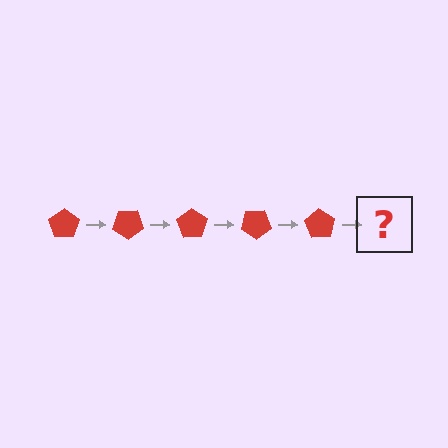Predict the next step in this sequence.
The next step is a red pentagon rotated 175 degrees.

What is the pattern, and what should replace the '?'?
The pattern is that the pentagon rotates 35 degrees each step. The '?' should be a red pentagon rotated 175 degrees.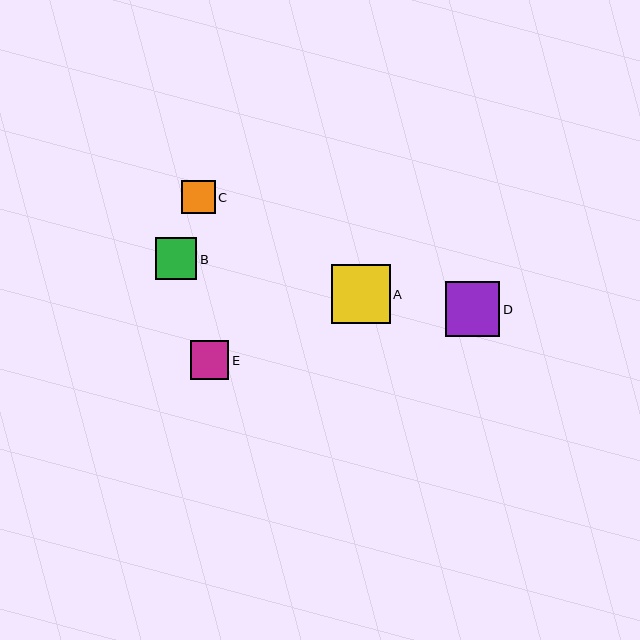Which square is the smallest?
Square C is the smallest with a size of approximately 33 pixels.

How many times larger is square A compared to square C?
Square A is approximately 1.8 times the size of square C.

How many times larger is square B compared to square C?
Square B is approximately 1.2 times the size of square C.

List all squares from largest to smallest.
From largest to smallest: A, D, B, E, C.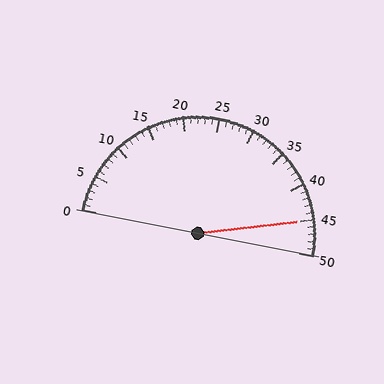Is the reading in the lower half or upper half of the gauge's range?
The reading is in the upper half of the range (0 to 50).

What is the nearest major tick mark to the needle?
The nearest major tick mark is 45.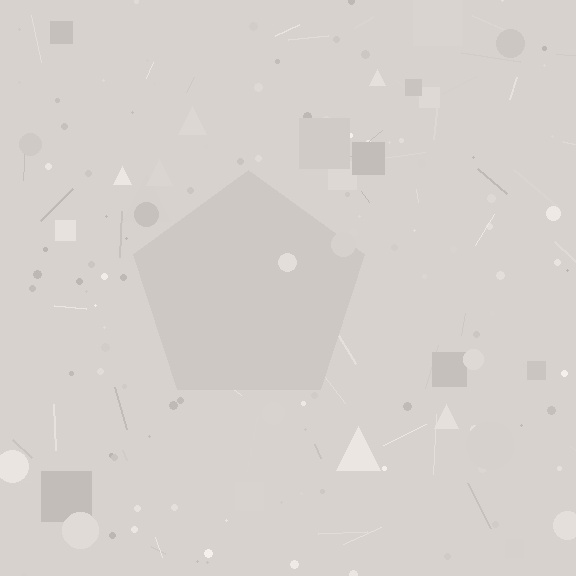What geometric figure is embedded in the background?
A pentagon is embedded in the background.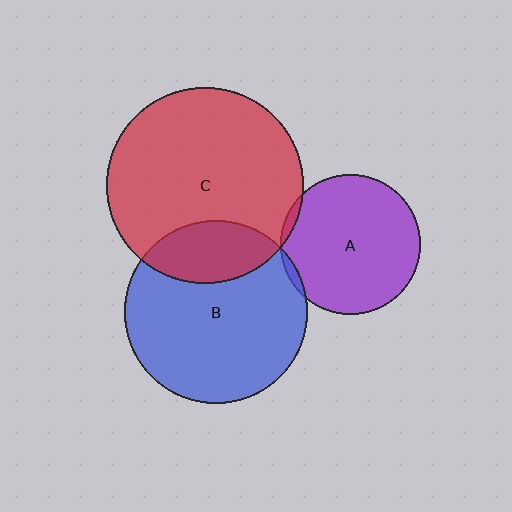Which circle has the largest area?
Circle C (red).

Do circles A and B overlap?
Yes.